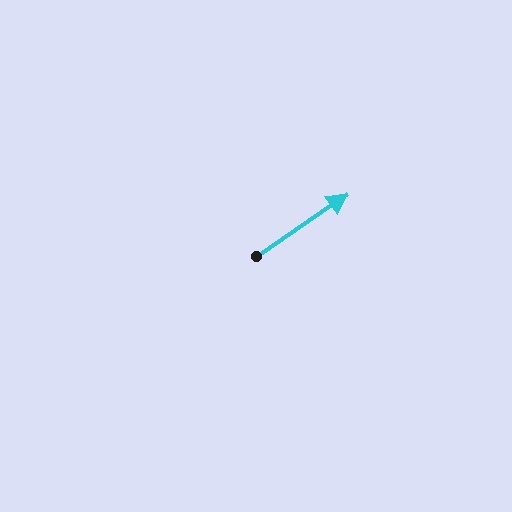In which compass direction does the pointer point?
Northeast.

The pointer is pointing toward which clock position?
Roughly 2 o'clock.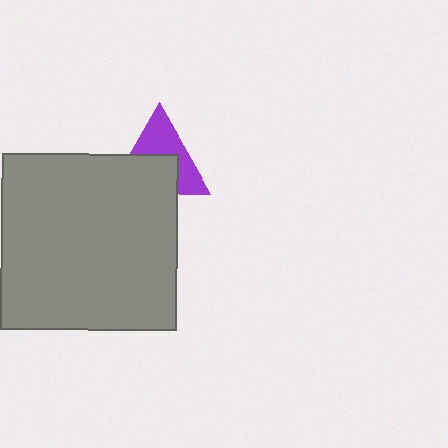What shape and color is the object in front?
The object in front is a gray square.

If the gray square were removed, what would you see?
You would see the complete purple triangle.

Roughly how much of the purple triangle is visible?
About half of it is visible (roughly 51%).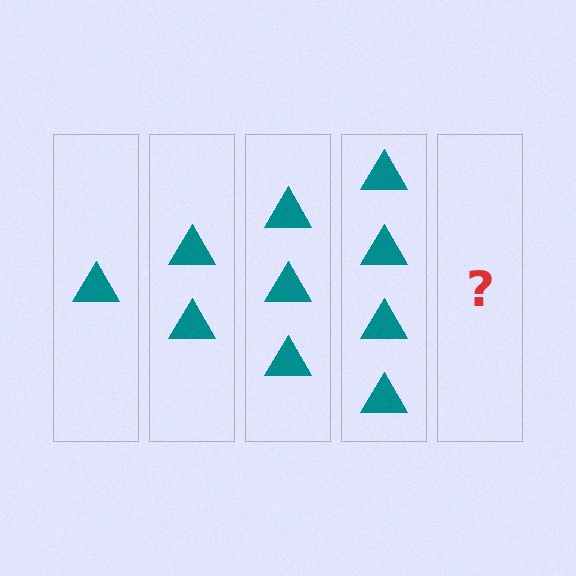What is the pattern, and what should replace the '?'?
The pattern is that each step adds one more triangle. The '?' should be 5 triangles.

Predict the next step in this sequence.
The next step is 5 triangles.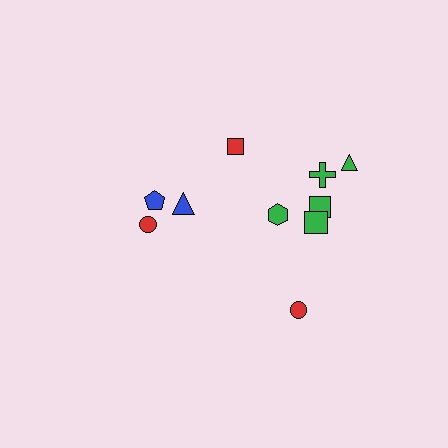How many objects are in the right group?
There are 6 objects.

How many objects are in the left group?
There are 4 objects.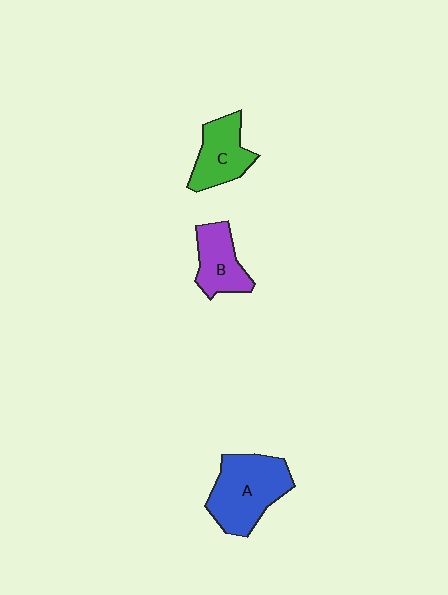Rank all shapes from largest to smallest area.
From largest to smallest: A (blue), C (green), B (purple).